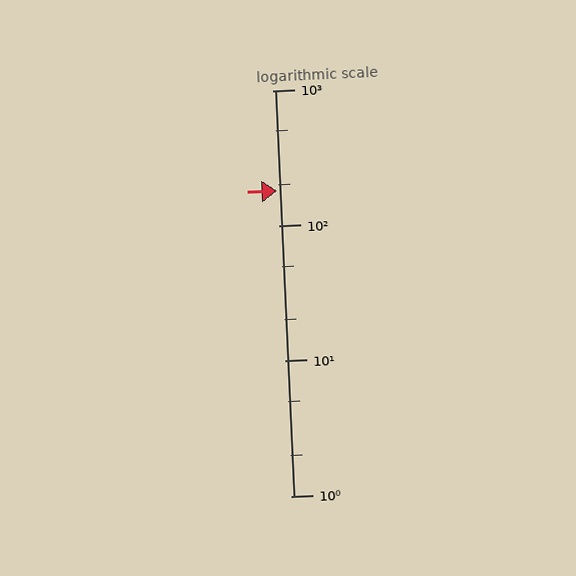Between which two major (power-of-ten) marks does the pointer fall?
The pointer is between 100 and 1000.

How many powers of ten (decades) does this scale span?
The scale spans 3 decades, from 1 to 1000.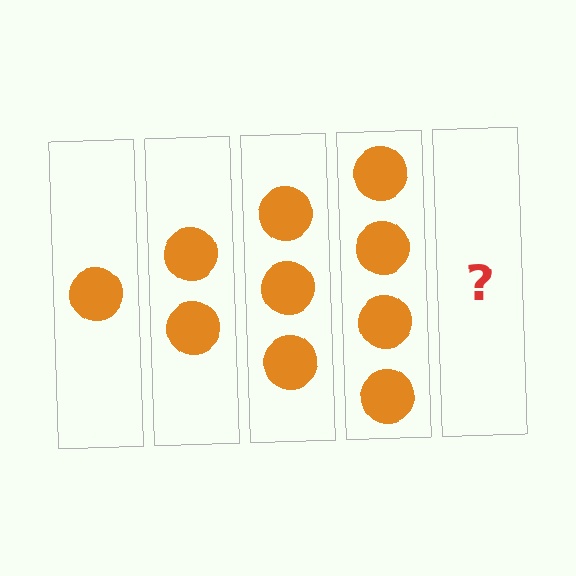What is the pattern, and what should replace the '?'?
The pattern is that each step adds one more circle. The '?' should be 5 circles.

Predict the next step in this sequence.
The next step is 5 circles.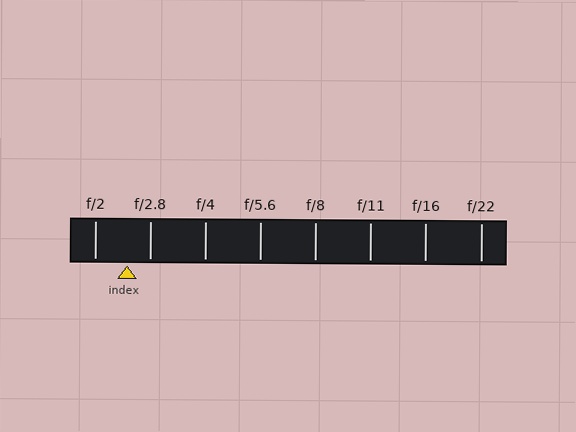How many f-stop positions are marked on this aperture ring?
There are 8 f-stop positions marked.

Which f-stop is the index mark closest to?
The index mark is closest to f/2.8.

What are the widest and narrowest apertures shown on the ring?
The widest aperture shown is f/2 and the narrowest is f/22.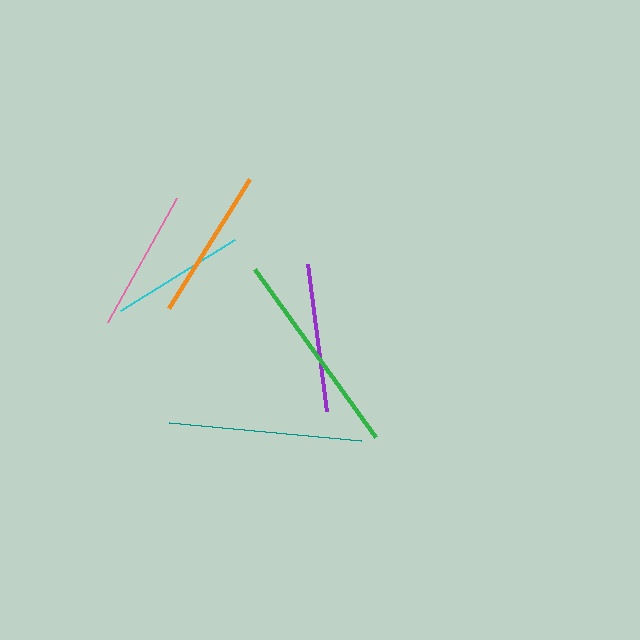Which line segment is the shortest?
The cyan line is the shortest at approximately 134 pixels.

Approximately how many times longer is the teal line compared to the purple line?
The teal line is approximately 1.3 times the length of the purple line.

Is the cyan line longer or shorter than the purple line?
The purple line is longer than the cyan line.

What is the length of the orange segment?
The orange segment is approximately 152 pixels long.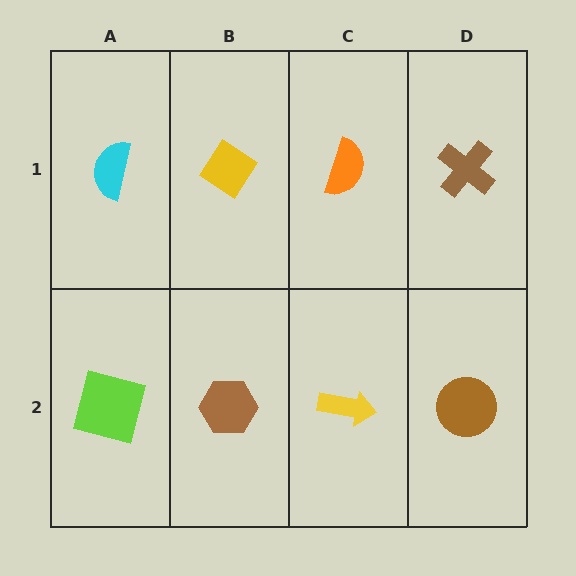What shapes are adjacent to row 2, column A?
A cyan semicircle (row 1, column A), a brown hexagon (row 2, column B).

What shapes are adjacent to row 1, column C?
A yellow arrow (row 2, column C), a yellow diamond (row 1, column B), a brown cross (row 1, column D).